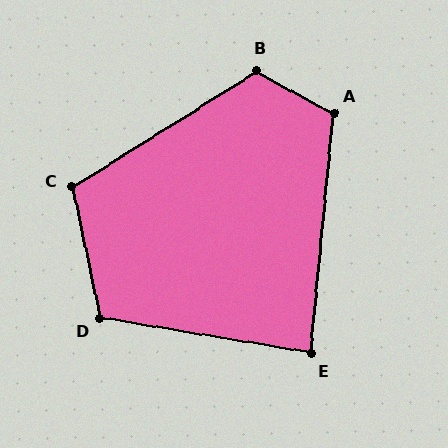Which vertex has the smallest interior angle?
E, at approximately 86 degrees.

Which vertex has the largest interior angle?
B, at approximately 119 degrees.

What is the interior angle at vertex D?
Approximately 111 degrees (obtuse).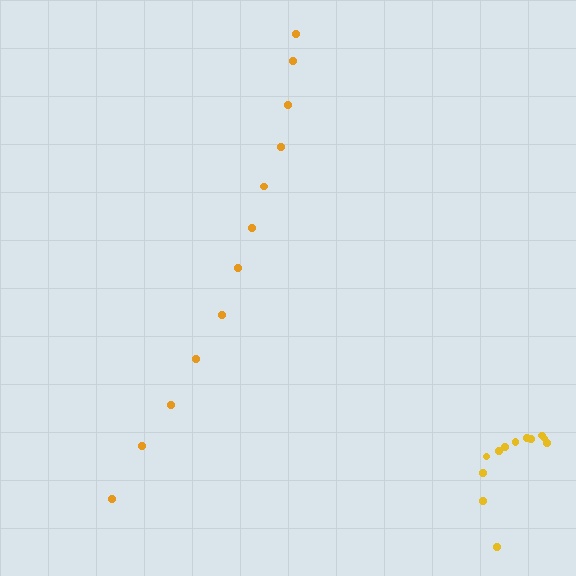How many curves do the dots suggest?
There are 2 distinct paths.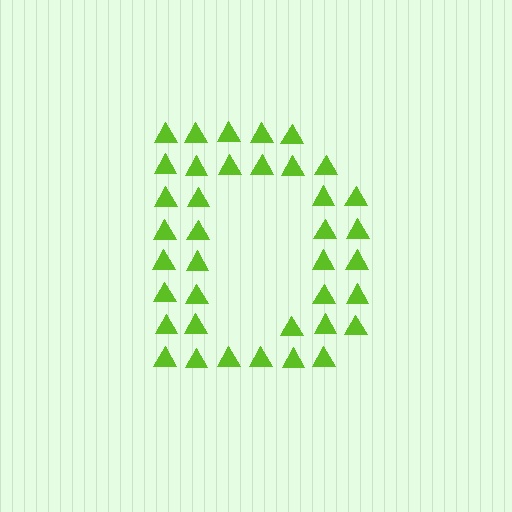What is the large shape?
The large shape is the letter D.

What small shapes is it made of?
It is made of small triangles.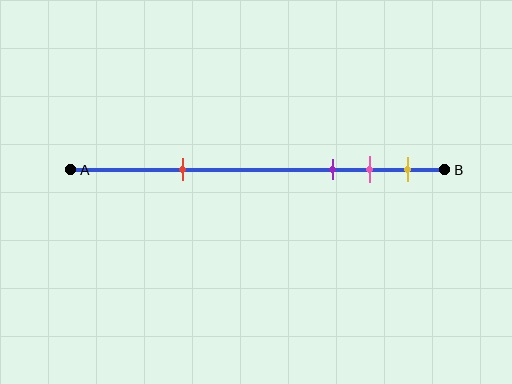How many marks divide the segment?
There are 4 marks dividing the segment.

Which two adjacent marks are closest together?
The pink and yellow marks are the closest adjacent pair.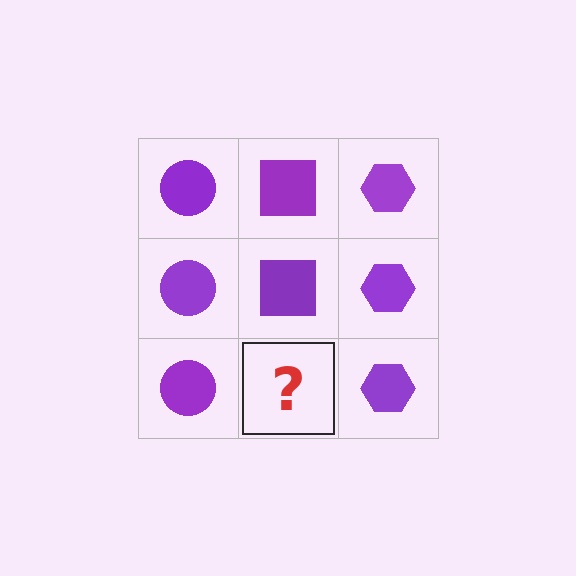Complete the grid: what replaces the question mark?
The question mark should be replaced with a purple square.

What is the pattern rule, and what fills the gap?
The rule is that each column has a consistent shape. The gap should be filled with a purple square.